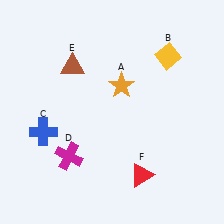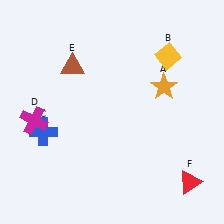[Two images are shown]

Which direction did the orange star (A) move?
The orange star (A) moved right.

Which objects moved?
The objects that moved are: the orange star (A), the magenta cross (D), the red triangle (F).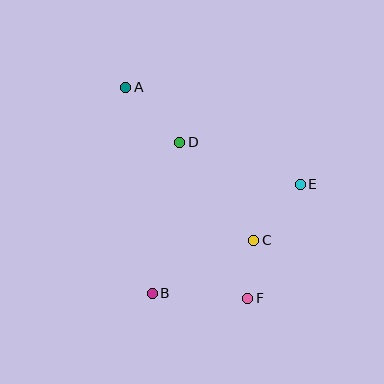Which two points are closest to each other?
Points C and F are closest to each other.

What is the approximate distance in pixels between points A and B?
The distance between A and B is approximately 208 pixels.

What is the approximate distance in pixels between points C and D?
The distance between C and D is approximately 123 pixels.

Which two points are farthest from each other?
Points A and F are farthest from each other.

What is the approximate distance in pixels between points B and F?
The distance between B and F is approximately 96 pixels.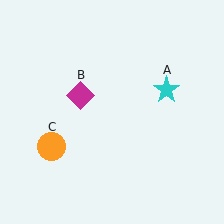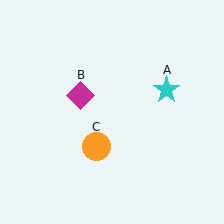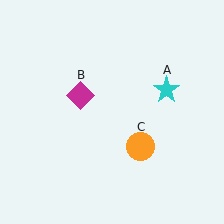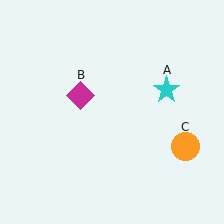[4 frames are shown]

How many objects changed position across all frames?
1 object changed position: orange circle (object C).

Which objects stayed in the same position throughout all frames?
Cyan star (object A) and magenta diamond (object B) remained stationary.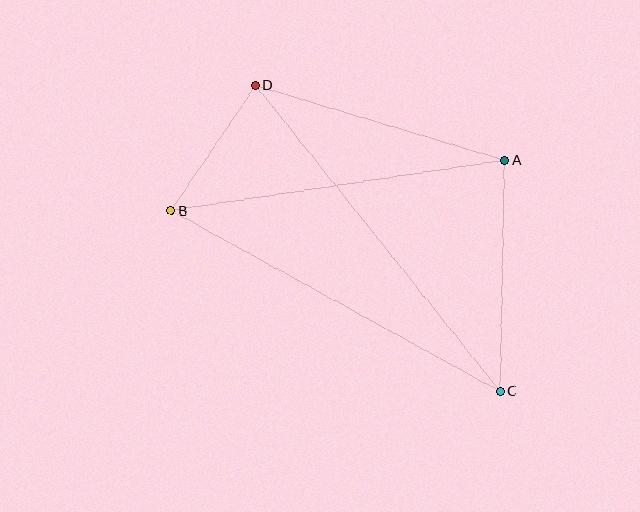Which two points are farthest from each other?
Points C and D are farthest from each other.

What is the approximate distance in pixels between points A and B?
The distance between A and B is approximately 337 pixels.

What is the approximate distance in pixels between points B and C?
The distance between B and C is approximately 375 pixels.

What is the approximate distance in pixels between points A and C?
The distance between A and C is approximately 231 pixels.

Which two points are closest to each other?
Points B and D are closest to each other.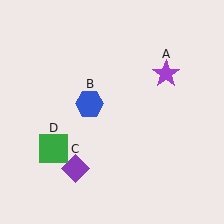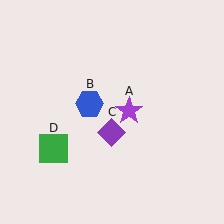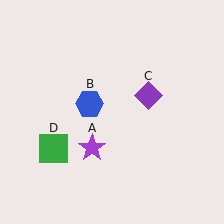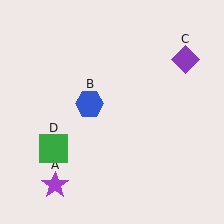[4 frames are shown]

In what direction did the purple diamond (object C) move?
The purple diamond (object C) moved up and to the right.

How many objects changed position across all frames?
2 objects changed position: purple star (object A), purple diamond (object C).